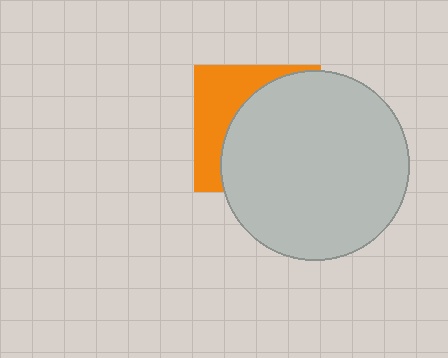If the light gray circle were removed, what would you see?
You would see the complete orange square.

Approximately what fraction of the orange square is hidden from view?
Roughly 64% of the orange square is hidden behind the light gray circle.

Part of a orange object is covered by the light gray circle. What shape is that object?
It is a square.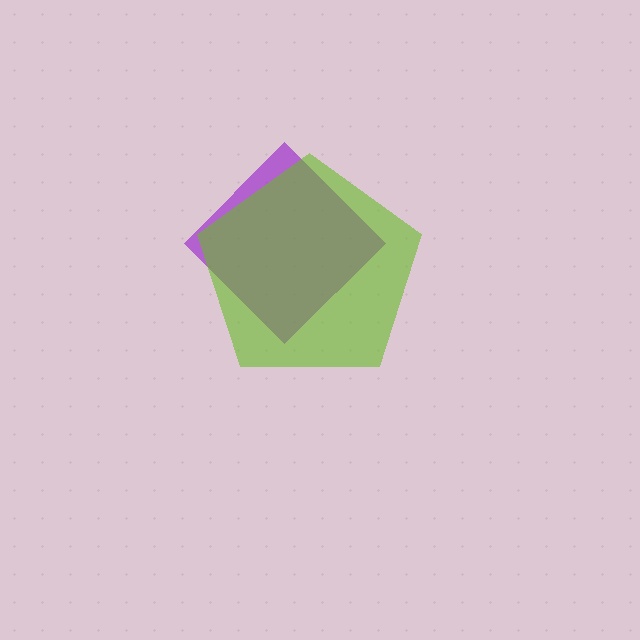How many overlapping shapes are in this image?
There are 2 overlapping shapes in the image.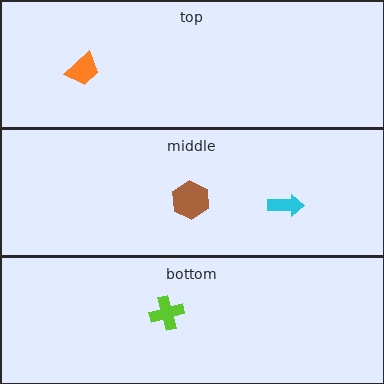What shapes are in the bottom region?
The lime cross.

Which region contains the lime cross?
The bottom region.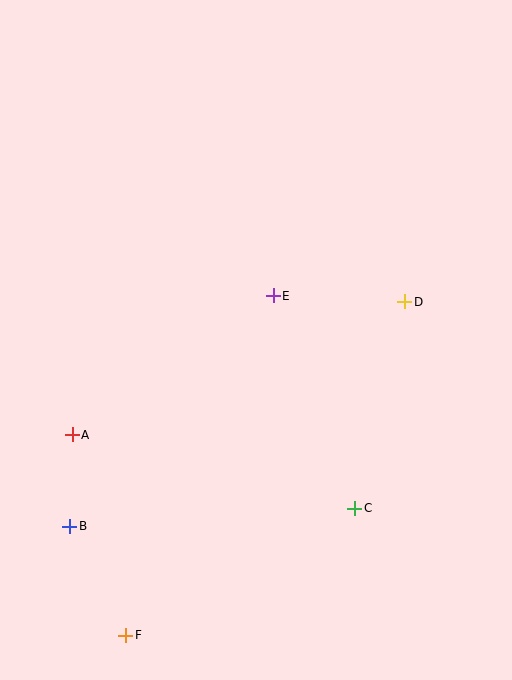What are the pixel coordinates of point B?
Point B is at (70, 526).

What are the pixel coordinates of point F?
Point F is at (126, 635).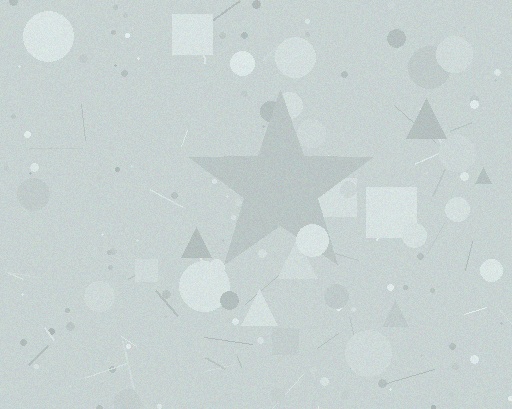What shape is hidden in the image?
A star is hidden in the image.